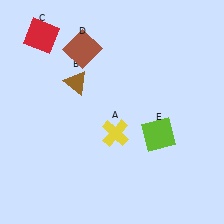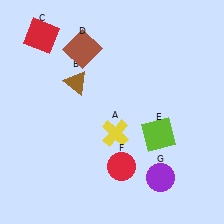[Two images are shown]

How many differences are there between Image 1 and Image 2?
There are 2 differences between the two images.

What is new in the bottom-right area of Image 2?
A red circle (F) was added in the bottom-right area of Image 2.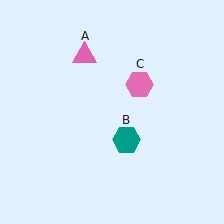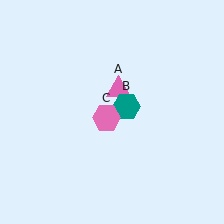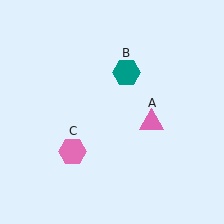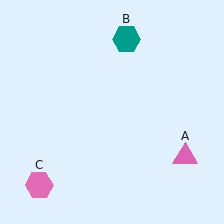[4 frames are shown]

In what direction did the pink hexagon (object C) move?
The pink hexagon (object C) moved down and to the left.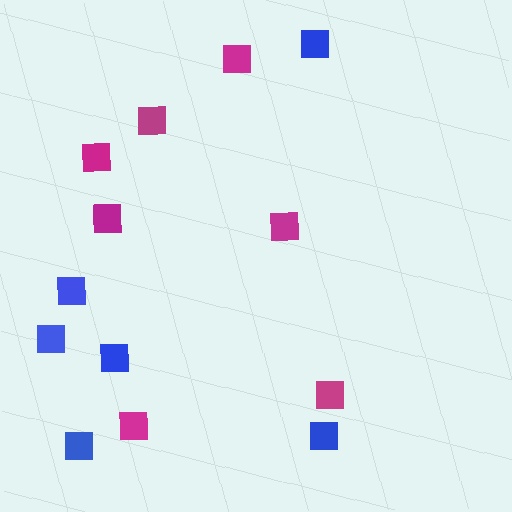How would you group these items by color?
There are 2 groups: one group of magenta squares (7) and one group of blue squares (6).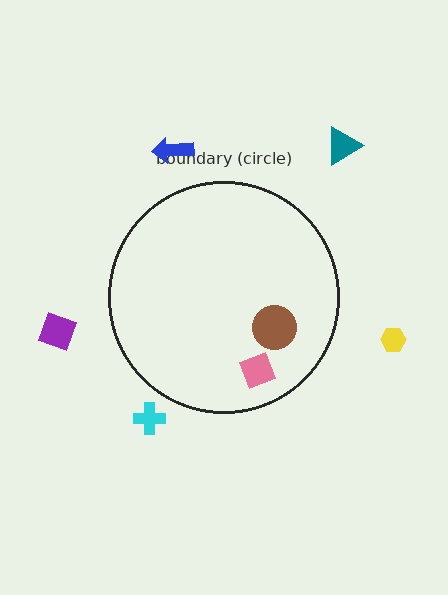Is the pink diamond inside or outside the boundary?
Inside.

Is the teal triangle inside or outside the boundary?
Outside.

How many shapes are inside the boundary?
2 inside, 5 outside.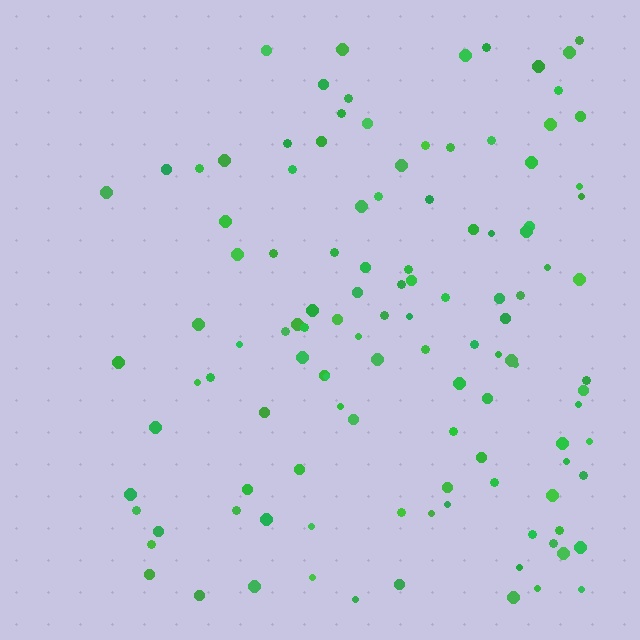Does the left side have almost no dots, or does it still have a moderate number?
Still a moderate number, just noticeably fewer than the right.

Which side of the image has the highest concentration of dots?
The right.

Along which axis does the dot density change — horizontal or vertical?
Horizontal.